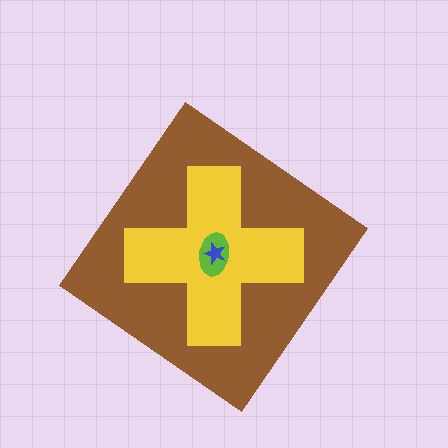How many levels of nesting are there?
4.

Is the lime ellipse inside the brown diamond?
Yes.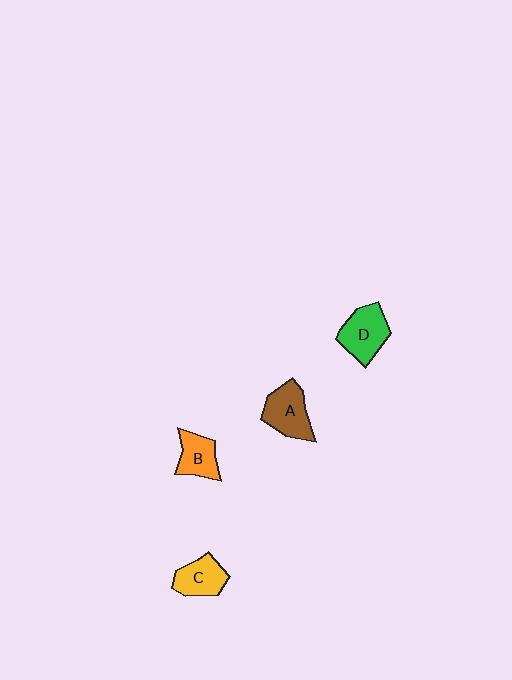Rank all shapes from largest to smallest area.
From largest to smallest: D (green), A (brown), C (yellow), B (orange).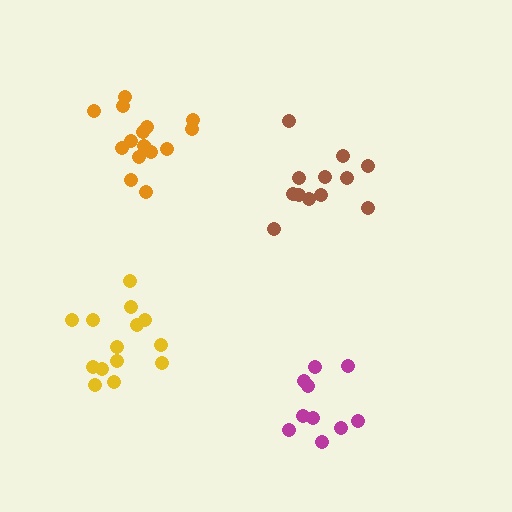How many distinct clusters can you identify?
There are 4 distinct clusters.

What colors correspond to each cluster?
The clusters are colored: orange, yellow, magenta, brown.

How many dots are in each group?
Group 1: 16 dots, Group 2: 14 dots, Group 3: 10 dots, Group 4: 12 dots (52 total).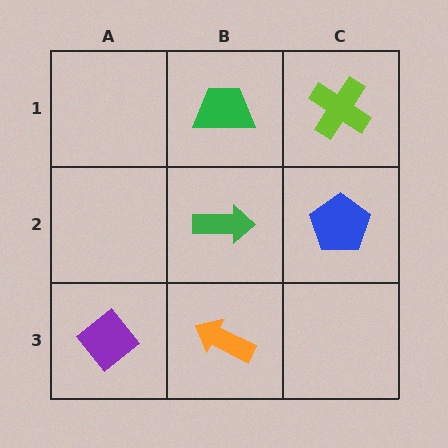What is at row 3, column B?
An orange arrow.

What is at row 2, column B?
A green arrow.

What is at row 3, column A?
A purple diamond.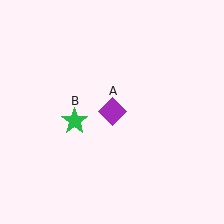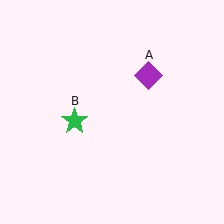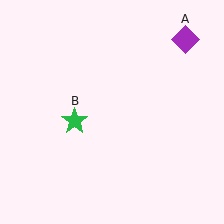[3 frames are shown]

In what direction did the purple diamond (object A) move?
The purple diamond (object A) moved up and to the right.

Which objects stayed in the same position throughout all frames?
Green star (object B) remained stationary.